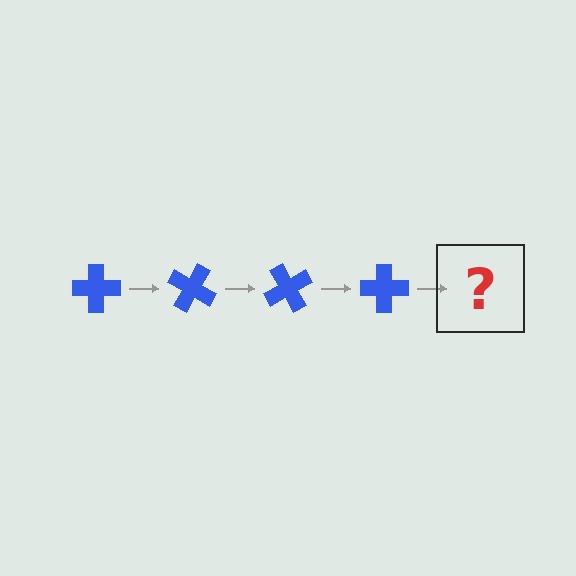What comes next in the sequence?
The next element should be a blue cross rotated 120 degrees.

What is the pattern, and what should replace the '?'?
The pattern is that the cross rotates 30 degrees each step. The '?' should be a blue cross rotated 120 degrees.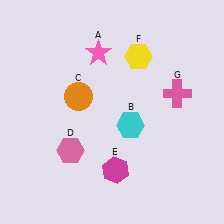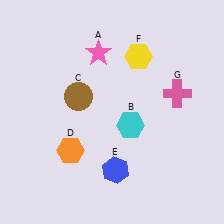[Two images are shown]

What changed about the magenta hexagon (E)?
In Image 1, E is magenta. In Image 2, it changed to blue.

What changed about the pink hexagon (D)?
In Image 1, D is pink. In Image 2, it changed to orange.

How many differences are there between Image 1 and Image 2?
There are 3 differences between the two images.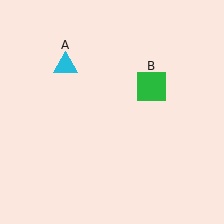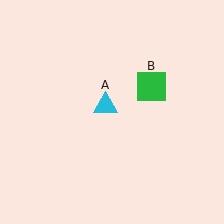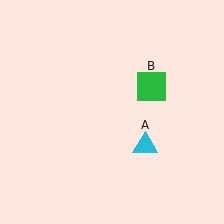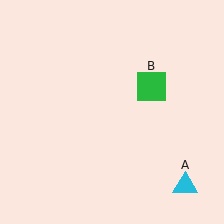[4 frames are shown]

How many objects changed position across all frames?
1 object changed position: cyan triangle (object A).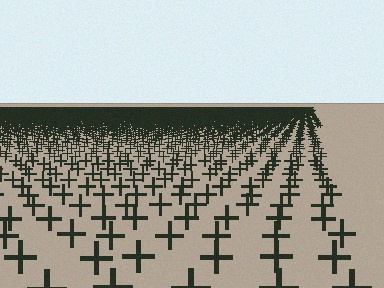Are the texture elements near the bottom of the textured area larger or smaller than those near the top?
Larger. Near the bottom, elements are closer to the viewer and appear at a bigger on-screen size.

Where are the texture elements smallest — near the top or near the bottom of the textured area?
Near the top.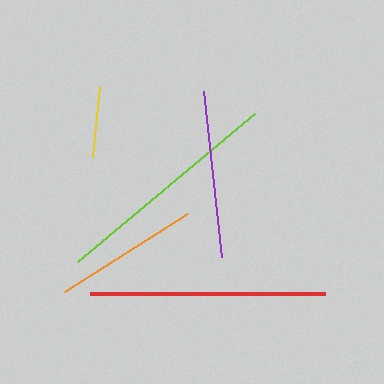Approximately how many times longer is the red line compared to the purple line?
The red line is approximately 1.4 times the length of the purple line.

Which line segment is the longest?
The red line is the longest at approximately 235 pixels.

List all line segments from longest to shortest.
From longest to shortest: red, lime, purple, orange, yellow.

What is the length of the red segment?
The red segment is approximately 235 pixels long.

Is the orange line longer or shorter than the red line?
The red line is longer than the orange line.